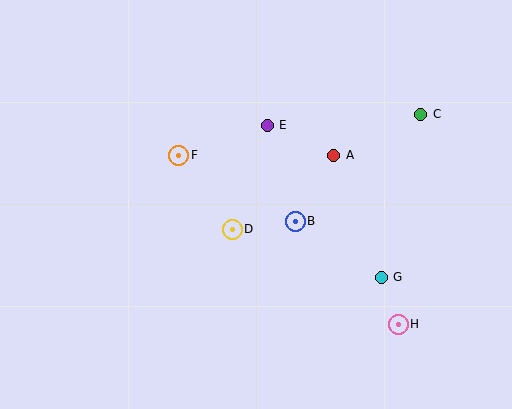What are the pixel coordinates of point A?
Point A is at (334, 155).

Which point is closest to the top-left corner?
Point F is closest to the top-left corner.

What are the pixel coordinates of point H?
Point H is at (398, 324).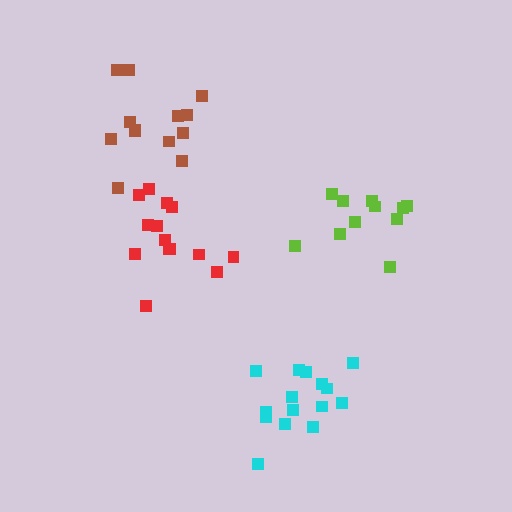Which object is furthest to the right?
The lime cluster is rightmost.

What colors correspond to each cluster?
The clusters are colored: cyan, brown, lime, red.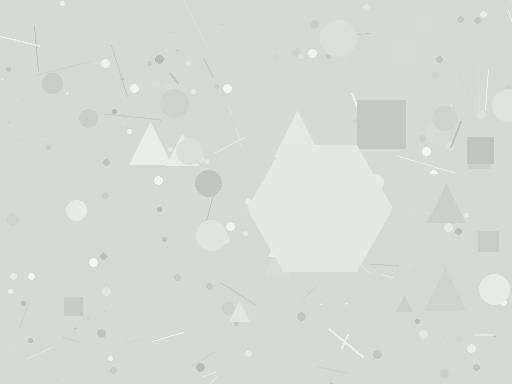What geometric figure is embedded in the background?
A hexagon is embedded in the background.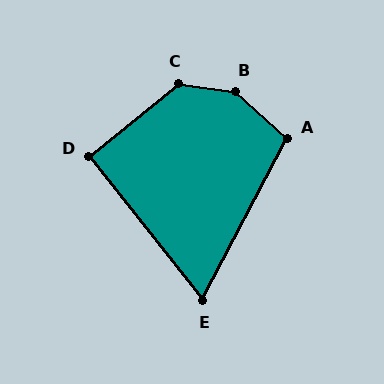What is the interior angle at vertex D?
Approximately 91 degrees (approximately right).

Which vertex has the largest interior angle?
B, at approximately 146 degrees.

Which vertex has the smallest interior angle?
E, at approximately 66 degrees.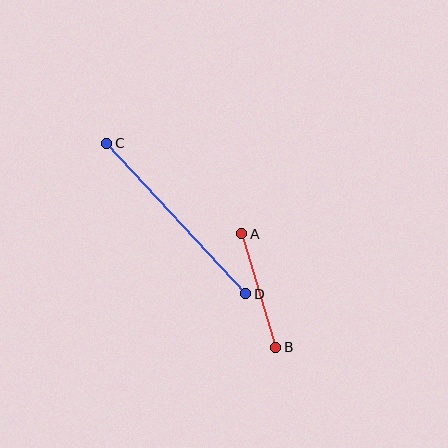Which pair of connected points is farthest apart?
Points C and D are farthest apart.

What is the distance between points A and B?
The distance is approximately 118 pixels.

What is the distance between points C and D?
The distance is approximately 205 pixels.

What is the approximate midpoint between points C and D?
The midpoint is at approximately (176, 219) pixels.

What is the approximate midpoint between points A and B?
The midpoint is at approximately (259, 290) pixels.